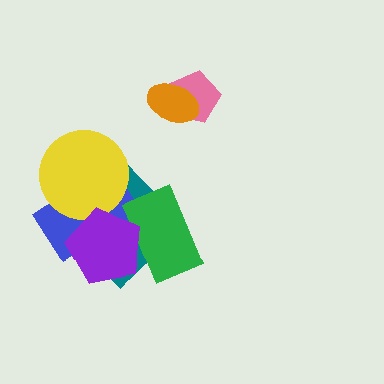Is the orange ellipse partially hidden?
No, no other shape covers it.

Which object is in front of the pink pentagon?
The orange ellipse is in front of the pink pentagon.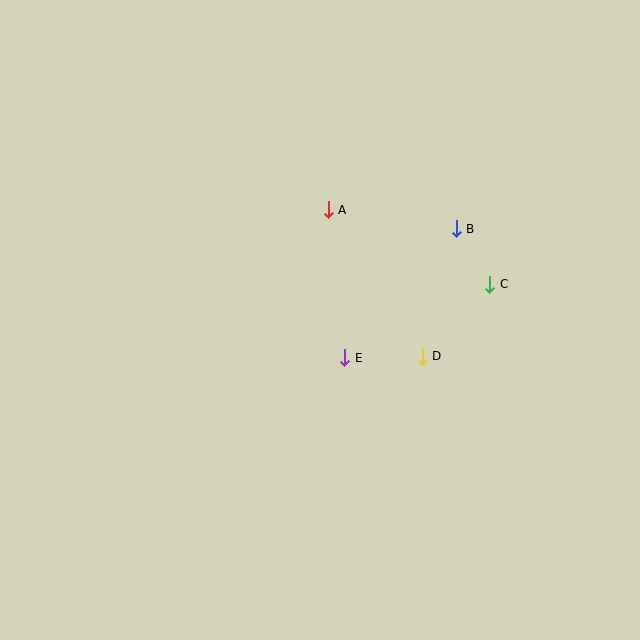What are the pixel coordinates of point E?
Point E is at (345, 358).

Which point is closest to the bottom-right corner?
Point D is closest to the bottom-right corner.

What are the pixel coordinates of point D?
Point D is at (422, 356).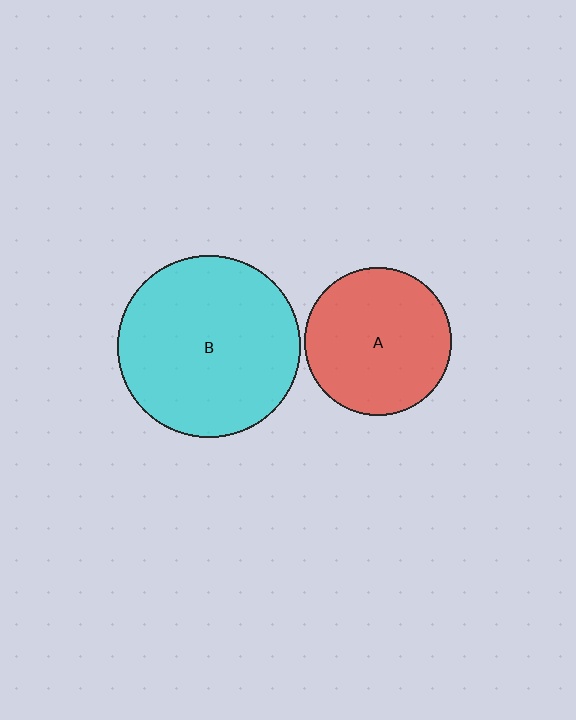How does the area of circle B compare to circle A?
Approximately 1.5 times.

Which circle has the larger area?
Circle B (cyan).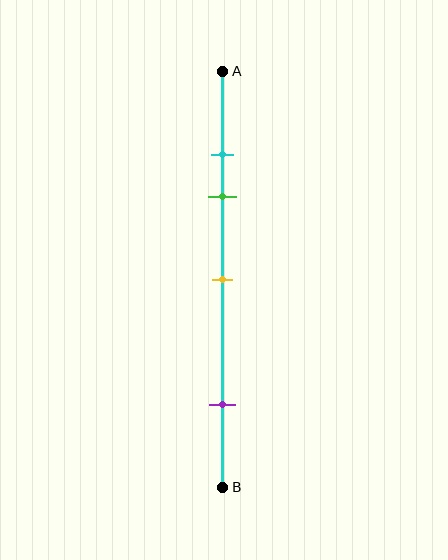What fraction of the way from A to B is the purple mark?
The purple mark is approximately 80% (0.8) of the way from A to B.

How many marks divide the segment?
There are 4 marks dividing the segment.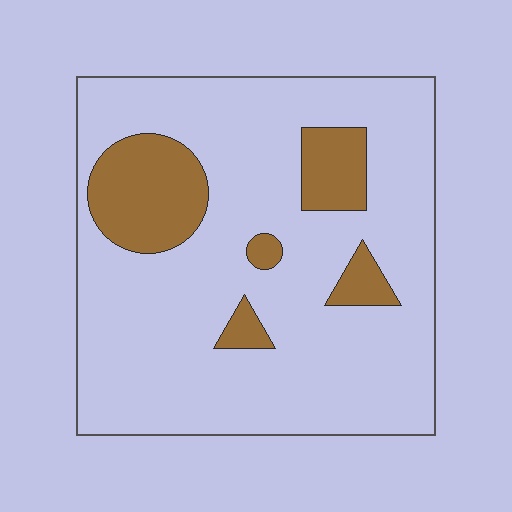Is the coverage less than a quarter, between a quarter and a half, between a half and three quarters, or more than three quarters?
Less than a quarter.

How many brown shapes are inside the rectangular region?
5.